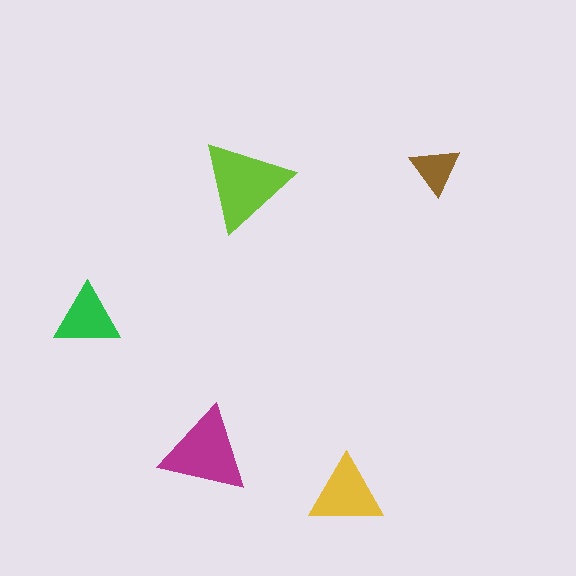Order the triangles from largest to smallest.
the lime one, the magenta one, the yellow one, the green one, the brown one.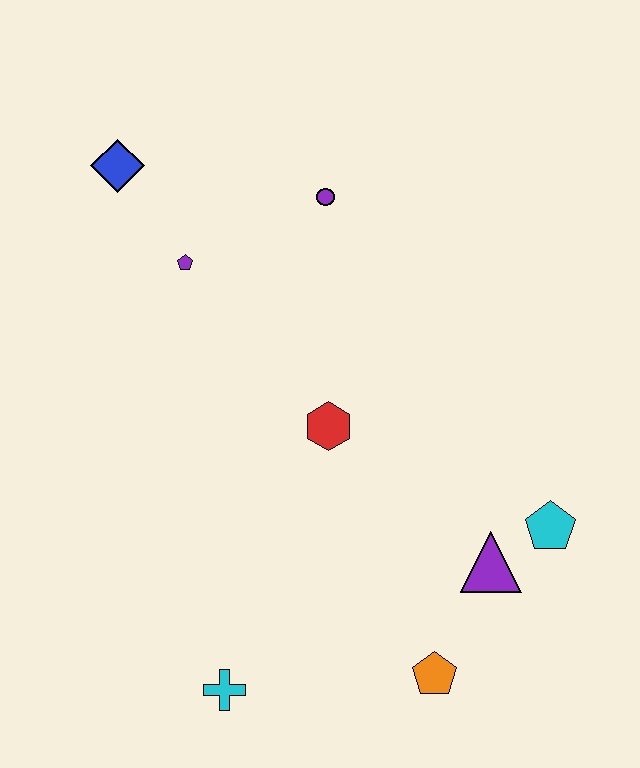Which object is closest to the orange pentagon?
The purple triangle is closest to the orange pentagon.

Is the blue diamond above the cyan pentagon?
Yes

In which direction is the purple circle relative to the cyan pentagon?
The purple circle is above the cyan pentagon.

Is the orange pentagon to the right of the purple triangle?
No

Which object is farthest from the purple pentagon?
The orange pentagon is farthest from the purple pentagon.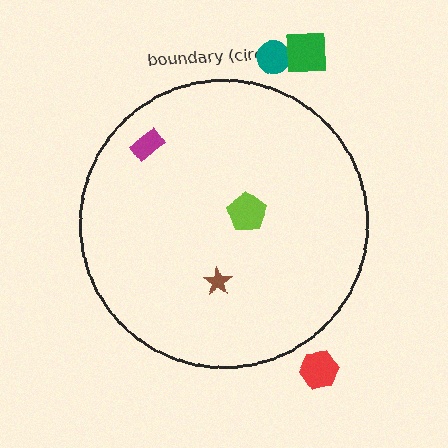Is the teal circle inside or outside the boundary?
Outside.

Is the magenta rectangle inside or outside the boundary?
Inside.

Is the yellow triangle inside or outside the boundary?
Outside.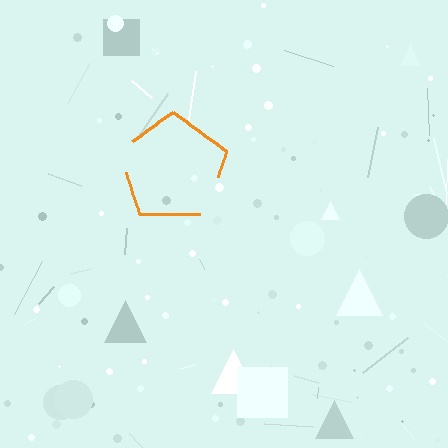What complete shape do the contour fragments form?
The contour fragments form a pentagon.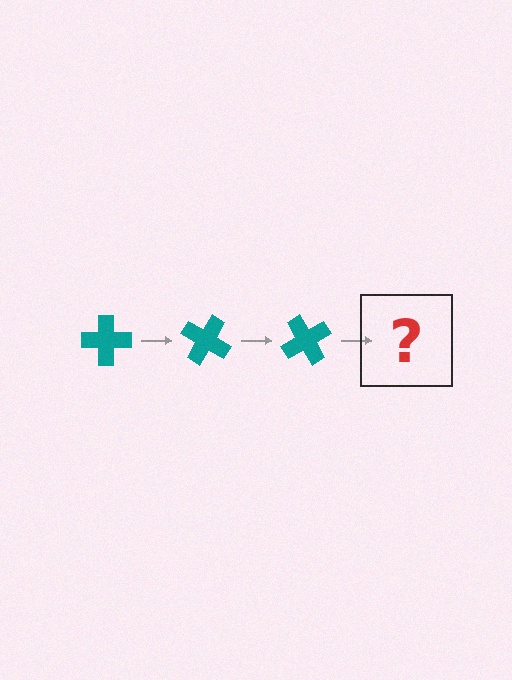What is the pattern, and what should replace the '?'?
The pattern is that the cross rotates 30 degrees each step. The '?' should be a teal cross rotated 90 degrees.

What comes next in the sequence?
The next element should be a teal cross rotated 90 degrees.